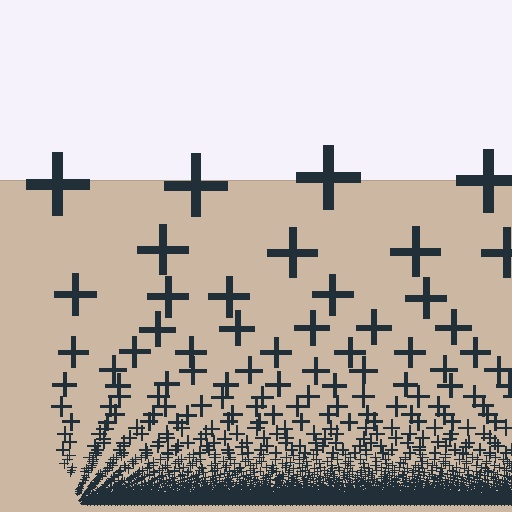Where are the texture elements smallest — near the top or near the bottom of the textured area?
Near the bottom.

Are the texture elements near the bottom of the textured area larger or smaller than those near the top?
Smaller. The gradient is inverted — elements near the bottom are smaller and denser.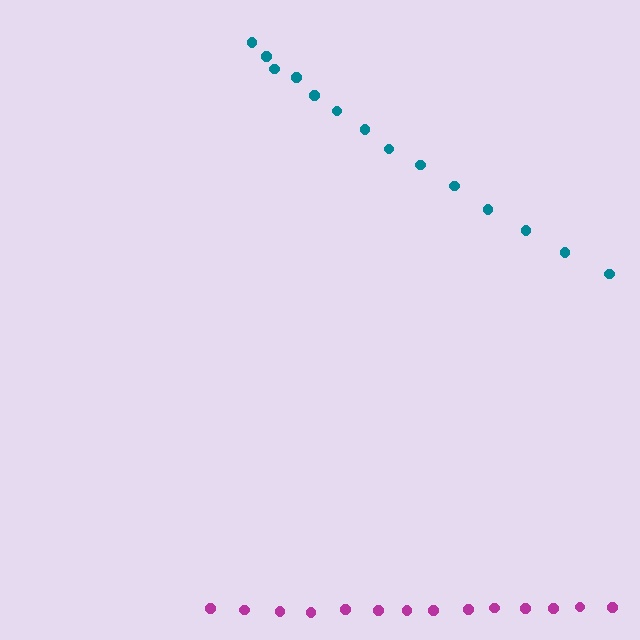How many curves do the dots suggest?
There are 2 distinct paths.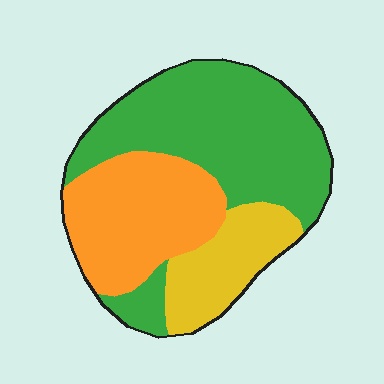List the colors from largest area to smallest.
From largest to smallest: green, orange, yellow.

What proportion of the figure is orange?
Orange covers about 30% of the figure.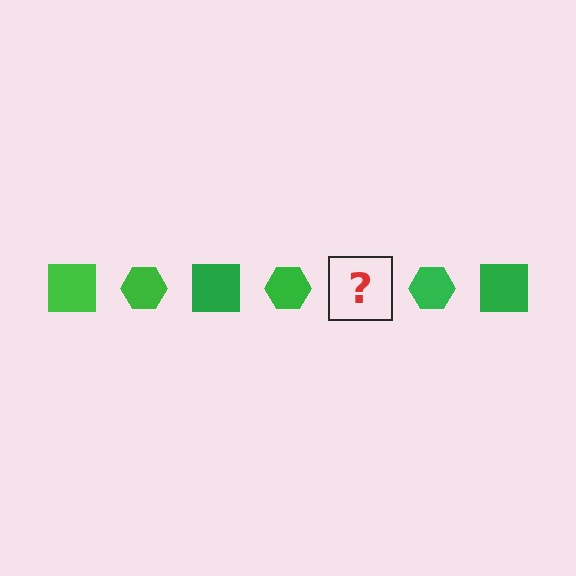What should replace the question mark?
The question mark should be replaced with a green square.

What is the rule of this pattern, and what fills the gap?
The rule is that the pattern cycles through square, hexagon shapes in green. The gap should be filled with a green square.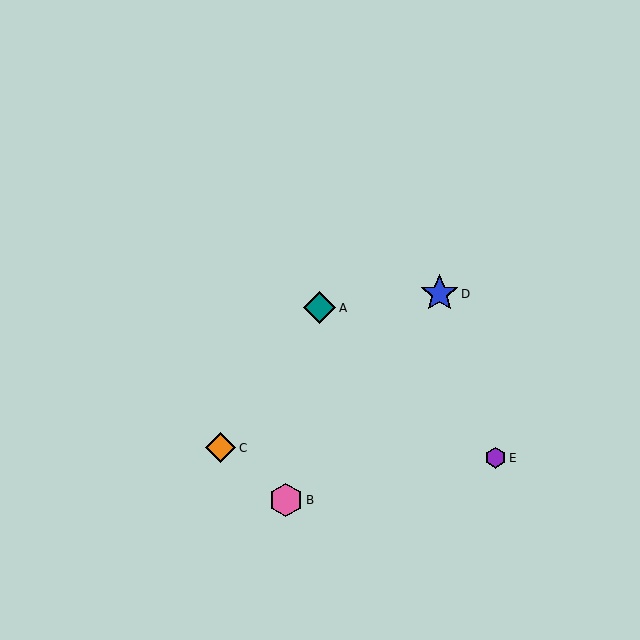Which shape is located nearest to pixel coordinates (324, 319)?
The teal diamond (labeled A) at (320, 308) is nearest to that location.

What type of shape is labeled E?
Shape E is a purple hexagon.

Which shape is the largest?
The blue star (labeled D) is the largest.